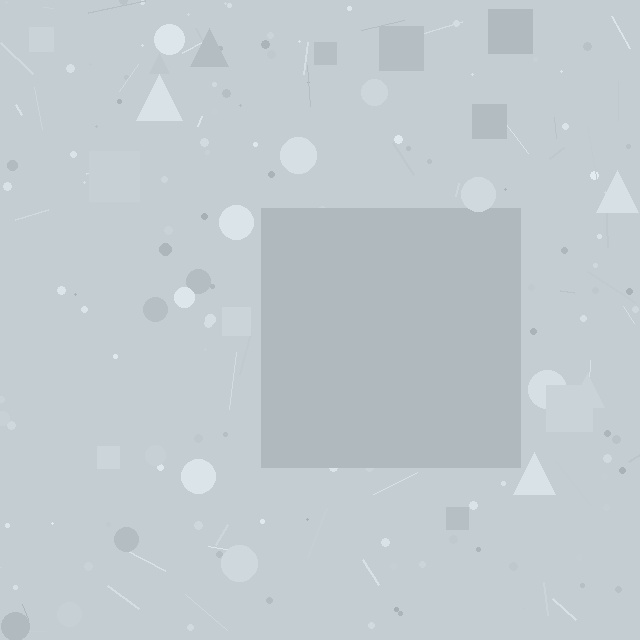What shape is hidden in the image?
A square is hidden in the image.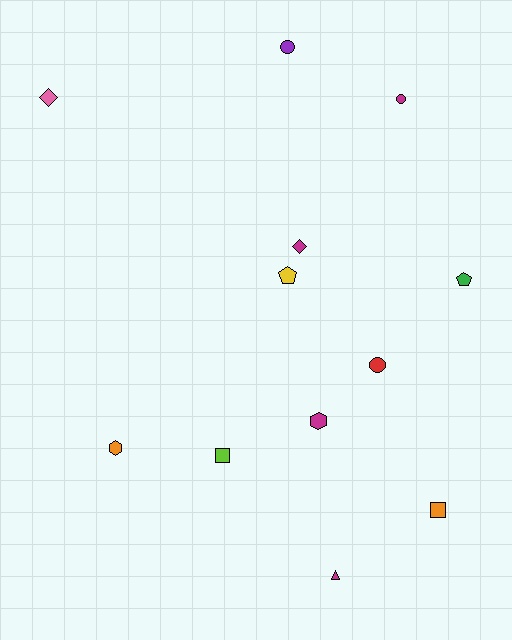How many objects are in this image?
There are 12 objects.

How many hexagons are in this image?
There are 2 hexagons.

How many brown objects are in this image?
There are no brown objects.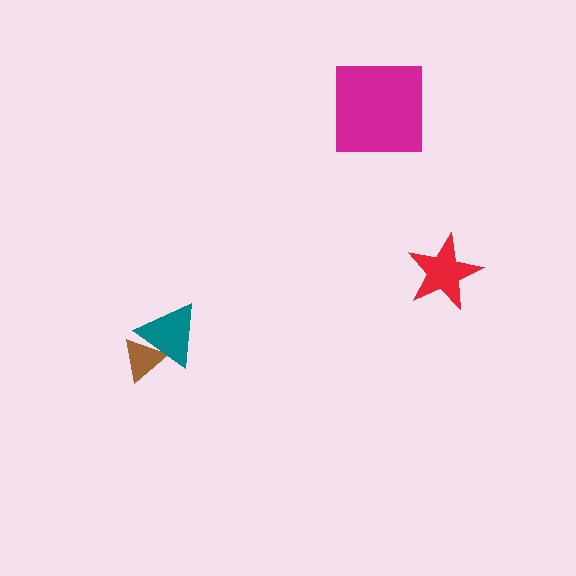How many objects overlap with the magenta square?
0 objects overlap with the magenta square.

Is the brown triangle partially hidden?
Yes, it is partially covered by another shape.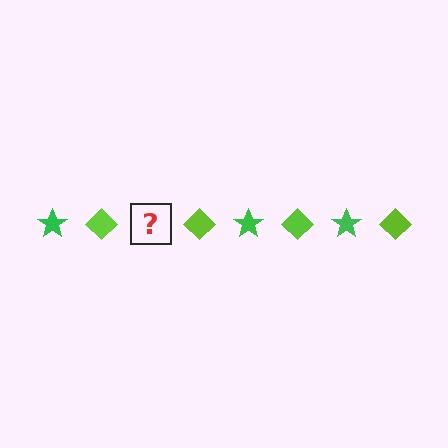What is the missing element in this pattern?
The missing element is a green star.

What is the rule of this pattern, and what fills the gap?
The rule is that the pattern alternates between green star and lime diamond. The gap should be filled with a green star.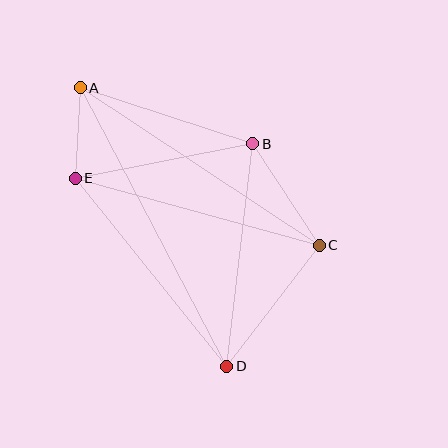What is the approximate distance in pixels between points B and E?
The distance between B and E is approximately 181 pixels.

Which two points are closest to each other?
Points A and E are closest to each other.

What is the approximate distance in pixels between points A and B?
The distance between A and B is approximately 181 pixels.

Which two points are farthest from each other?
Points A and D are farthest from each other.